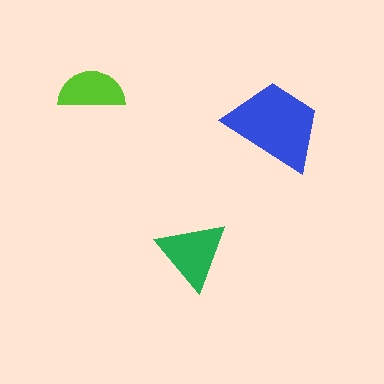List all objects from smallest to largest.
The lime semicircle, the green triangle, the blue trapezoid.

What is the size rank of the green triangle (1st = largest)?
2nd.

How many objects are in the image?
There are 3 objects in the image.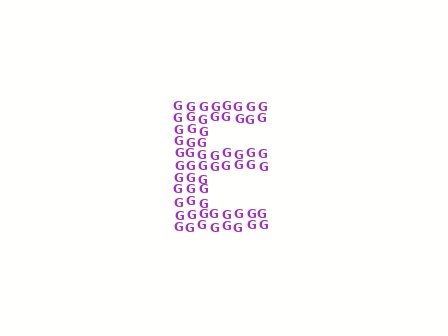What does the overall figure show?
The overall figure shows the letter E.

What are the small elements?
The small elements are letter G's.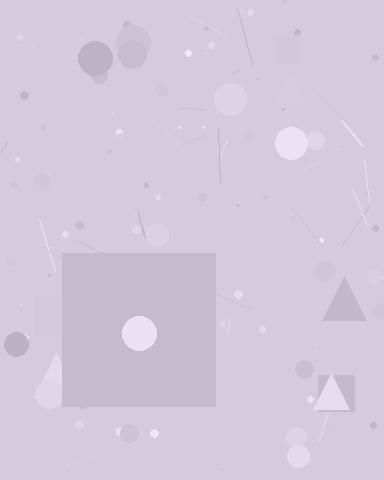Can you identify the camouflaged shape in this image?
The camouflaged shape is a square.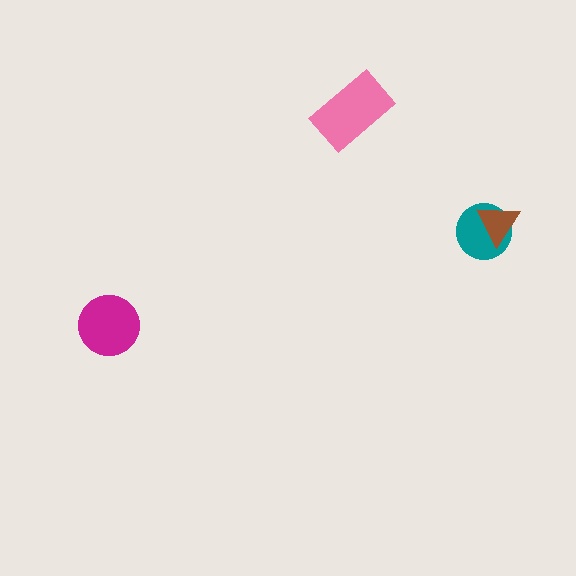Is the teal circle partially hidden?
Yes, it is partially covered by another shape.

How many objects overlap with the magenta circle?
0 objects overlap with the magenta circle.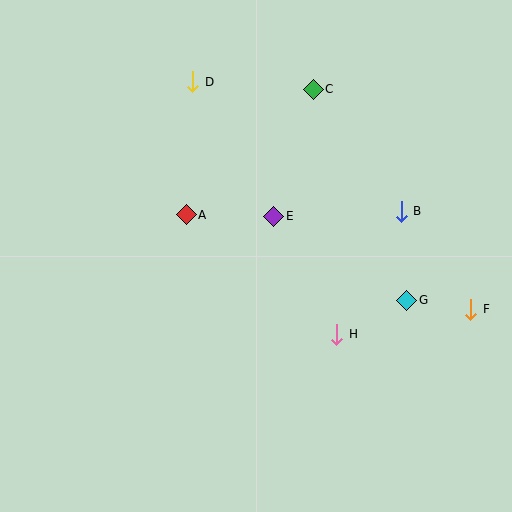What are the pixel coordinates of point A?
Point A is at (186, 215).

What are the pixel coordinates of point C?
Point C is at (313, 89).